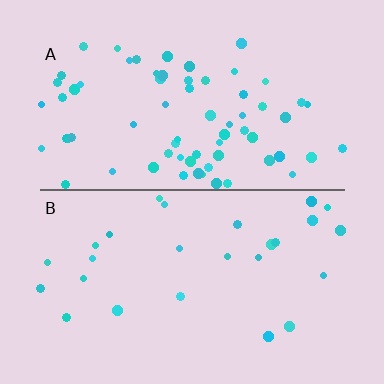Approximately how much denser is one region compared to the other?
Approximately 2.6× — region A over region B.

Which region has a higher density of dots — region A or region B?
A (the top).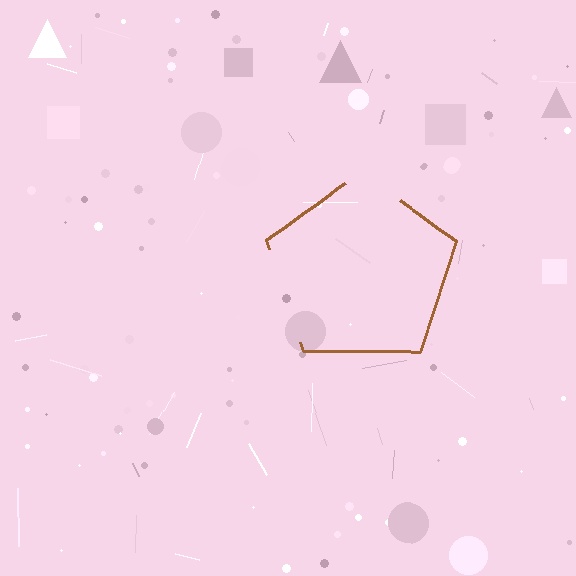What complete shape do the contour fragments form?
The contour fragments form a pentagon.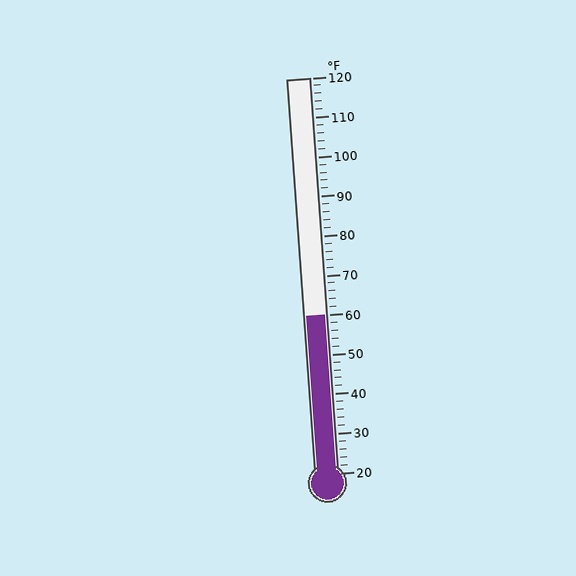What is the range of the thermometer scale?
The thermometer scale ranges from 20°F to 120°F.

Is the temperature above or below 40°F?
The temperature is above 40°F.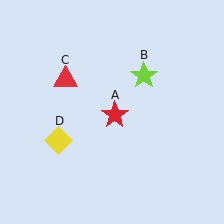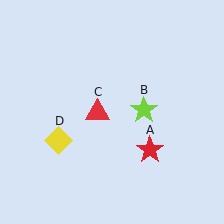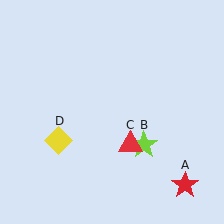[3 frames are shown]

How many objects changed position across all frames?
3 objects changed position: red star (object A), lime star (object B), red triangle (object C).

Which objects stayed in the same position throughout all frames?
Yellow diamond (object D) remained stationary.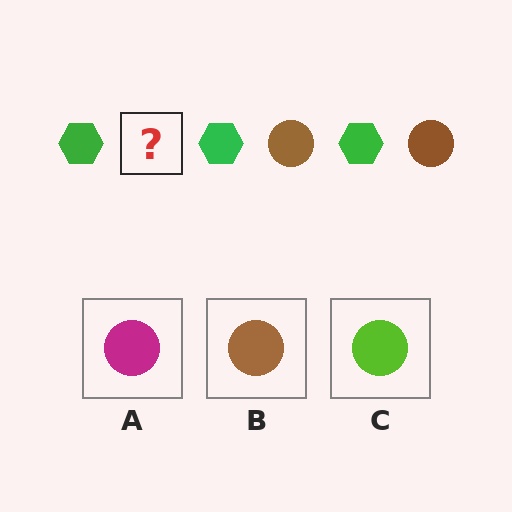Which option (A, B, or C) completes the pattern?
B.